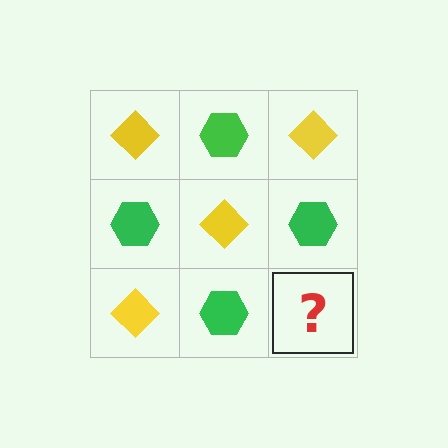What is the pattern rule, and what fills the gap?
The rule is that it alternates yellow diamond and green hexagon in a checkerboard pattern. The gap should be filled with a yellow diamond.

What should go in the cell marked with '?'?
The missing cell should contain a yellow diamond.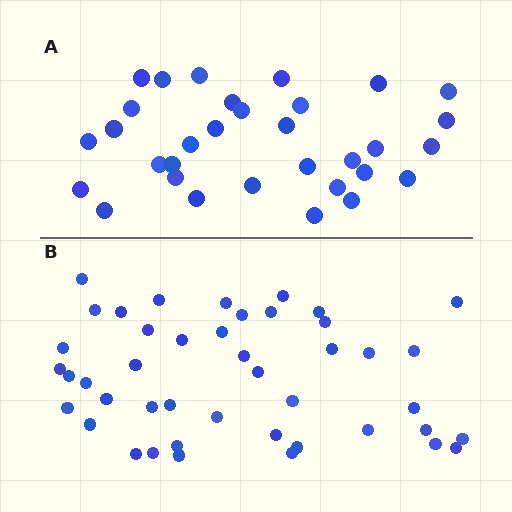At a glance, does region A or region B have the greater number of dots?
Region B (the bottom region) has more dots.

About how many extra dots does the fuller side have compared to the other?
Region B has roughly 12 or so more dots than region A.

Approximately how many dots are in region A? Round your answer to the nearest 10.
About 30 dots. (The exact count is 32, which rounds to 30.)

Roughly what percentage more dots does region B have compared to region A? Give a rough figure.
About 40% more.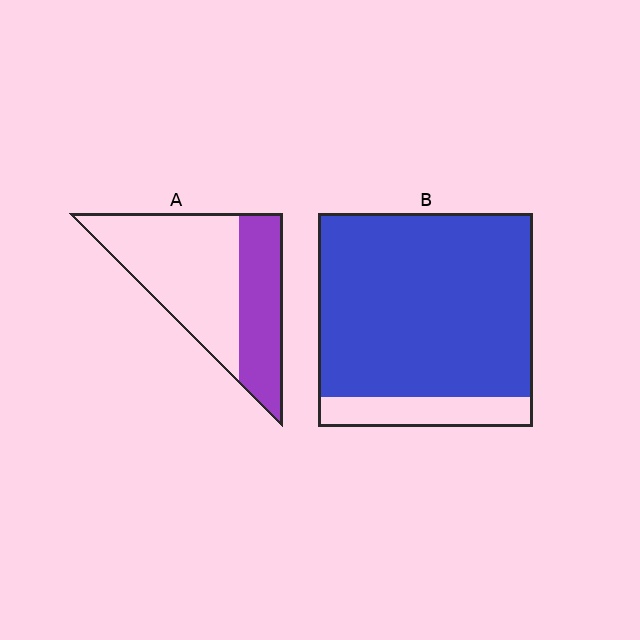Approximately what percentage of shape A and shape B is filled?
A is approximately 35% and B is approximately 85%.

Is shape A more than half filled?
No.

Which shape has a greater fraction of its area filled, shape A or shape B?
Shape B.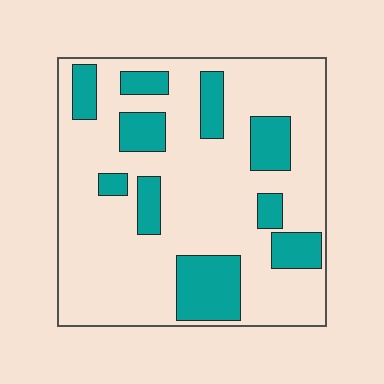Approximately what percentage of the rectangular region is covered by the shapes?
Approximately 25%.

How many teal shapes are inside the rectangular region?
10.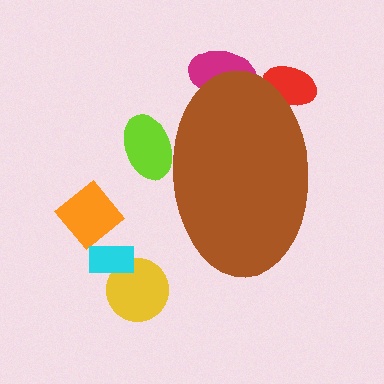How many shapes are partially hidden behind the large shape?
3 shapes are partially hidden.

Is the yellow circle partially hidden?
No, the yellow circle is fully visible.